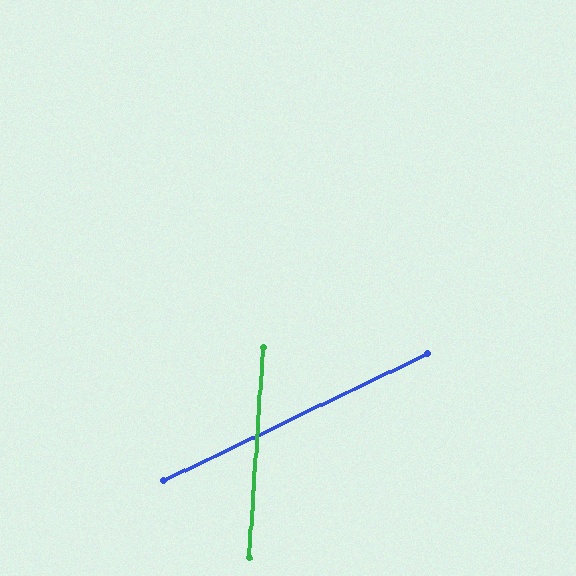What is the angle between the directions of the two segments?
Approximately 60 degrees.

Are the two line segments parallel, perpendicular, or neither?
Neither parallel nor perpendicular — they differ by about 60°.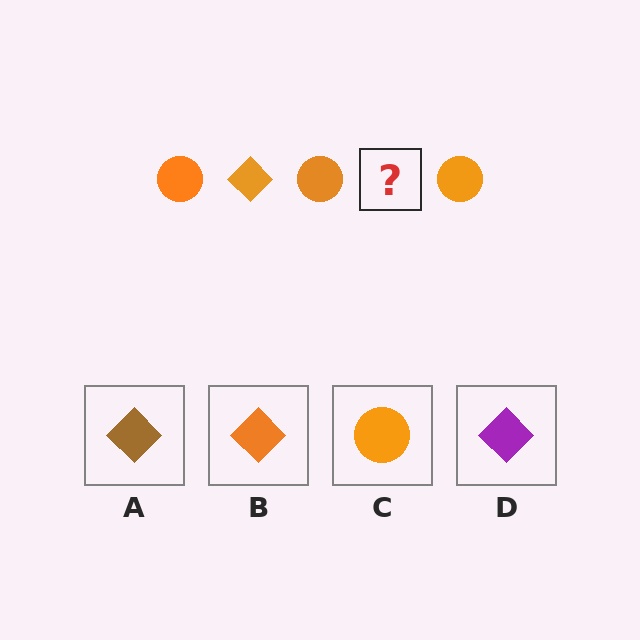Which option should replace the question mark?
Option B.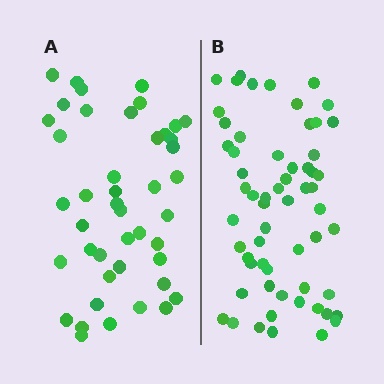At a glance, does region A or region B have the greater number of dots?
Region B (the right region) has more dots.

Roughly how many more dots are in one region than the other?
Region B has approximately 15 more dots than region A.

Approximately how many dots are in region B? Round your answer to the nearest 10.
About 60 dots.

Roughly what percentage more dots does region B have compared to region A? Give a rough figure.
About 35% more.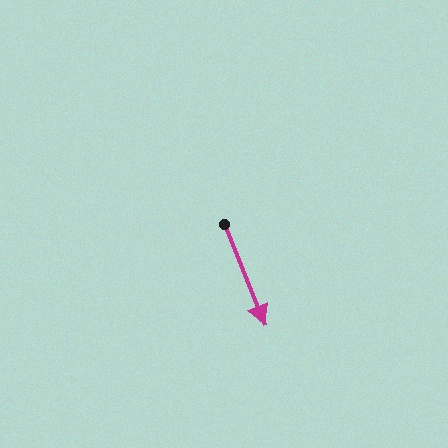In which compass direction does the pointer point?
South.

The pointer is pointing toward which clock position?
Roughly 5 o'clock.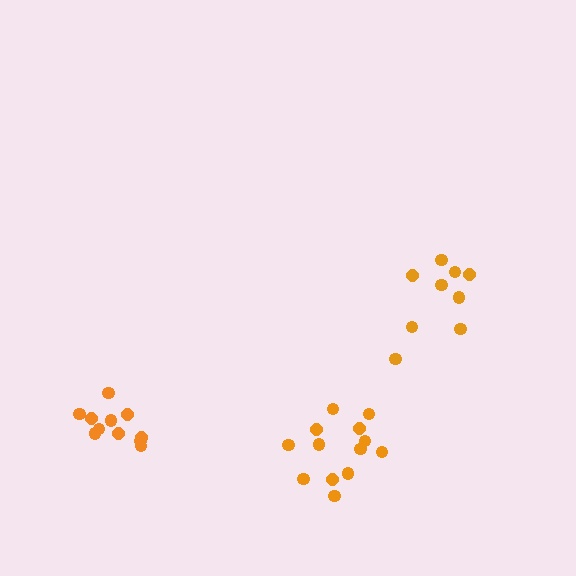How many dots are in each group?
Group 1: 9 dots, Group 2: 11 dots, Group 3: 13 dots (33 total).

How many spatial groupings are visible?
There are 3 spatial groupings.